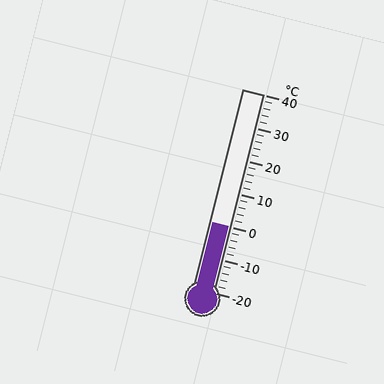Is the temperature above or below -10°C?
The temperature is above -10°C.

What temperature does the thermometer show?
The thermometer shows approximately 0°C.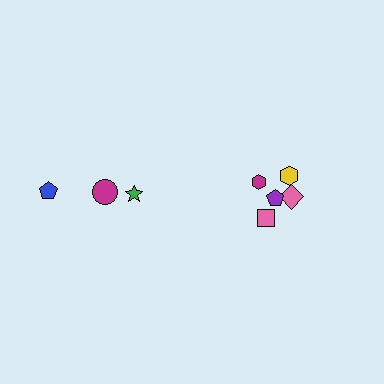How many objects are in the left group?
There are 3 objects.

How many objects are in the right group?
There are 5 objects.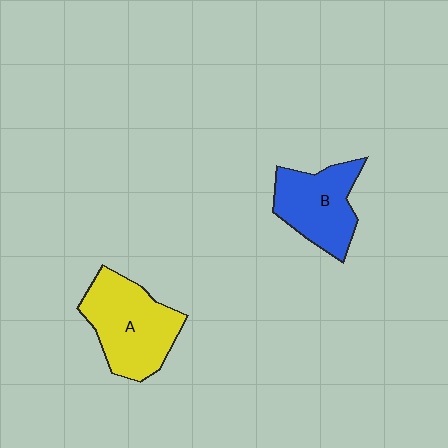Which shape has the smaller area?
Shape B (blue).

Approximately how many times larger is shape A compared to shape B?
Approximately 1.2 times.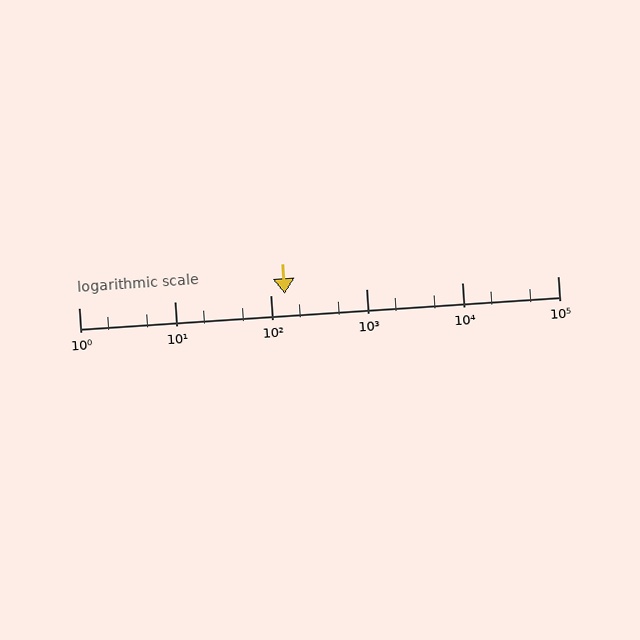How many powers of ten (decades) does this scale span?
The scale spans 5 decades, from 1 to 100000.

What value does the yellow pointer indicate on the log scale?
The pointer indicates approximately 140.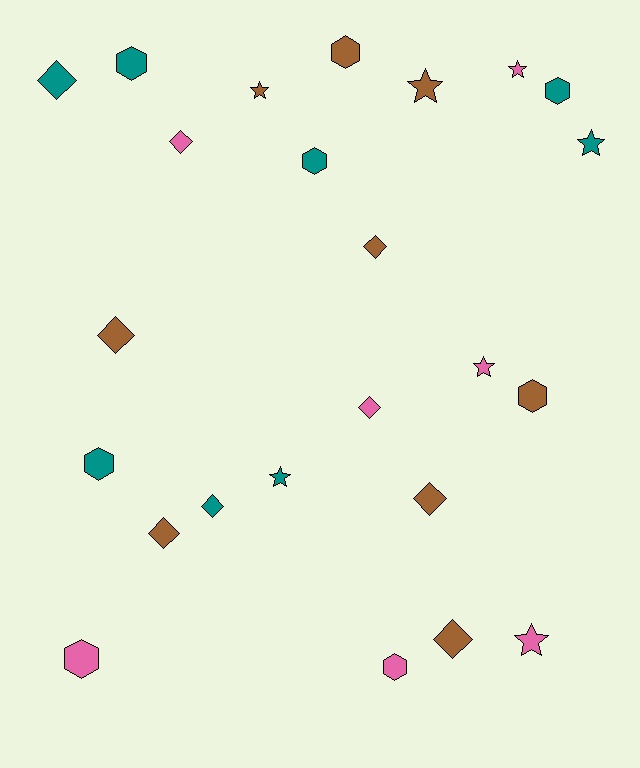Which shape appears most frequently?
Diamond, with 9 objects.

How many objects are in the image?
There are 24 objects.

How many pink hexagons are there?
There are 2 pink hexagons.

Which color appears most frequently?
Brown, with 9 objects.